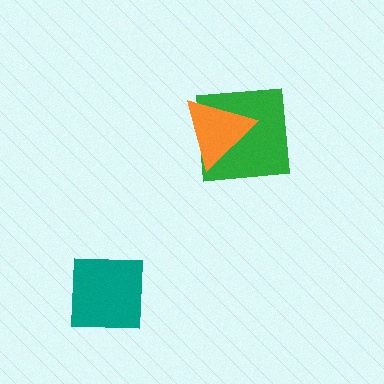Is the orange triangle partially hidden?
No, no other shape covers it.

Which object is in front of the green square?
The orange triangle is in front of the green square.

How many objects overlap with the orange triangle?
1 object overlaps with the orange triangle.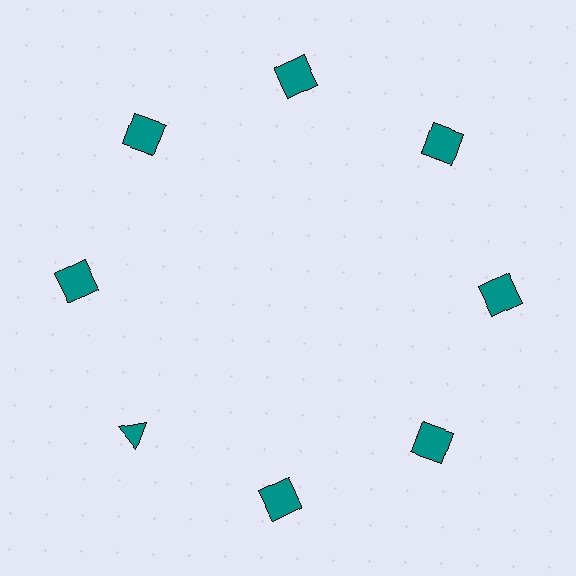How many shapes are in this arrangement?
There are 8 shapes arranged in a ring pattern.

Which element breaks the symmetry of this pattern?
The teal triangle at roughly the 8 o'clock position breaks the symmetry. All other shapes are teal squares.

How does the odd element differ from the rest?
It has a different shape: triangle instead of square.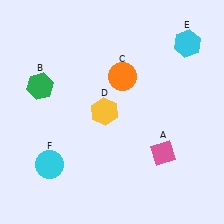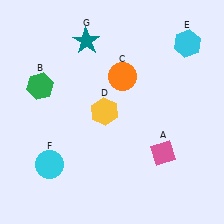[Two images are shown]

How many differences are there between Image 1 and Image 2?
There is 1 difference between the two images.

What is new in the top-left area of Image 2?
A teal star (G) was added in the top-left area of Image 2.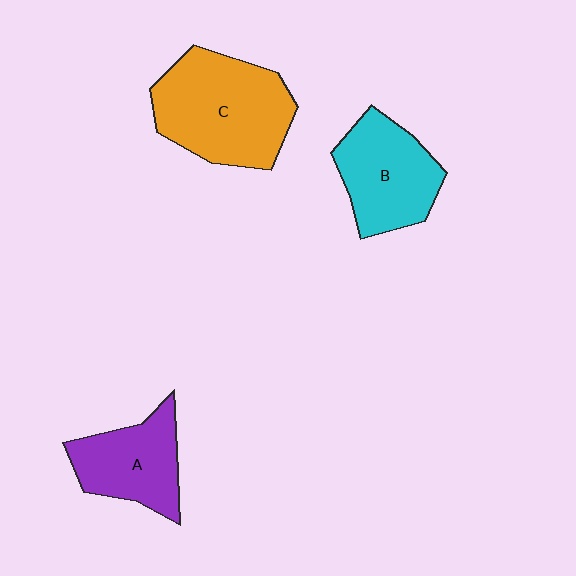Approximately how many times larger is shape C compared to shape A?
Approximately 1.6 times.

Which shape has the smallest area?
Shape A (purple).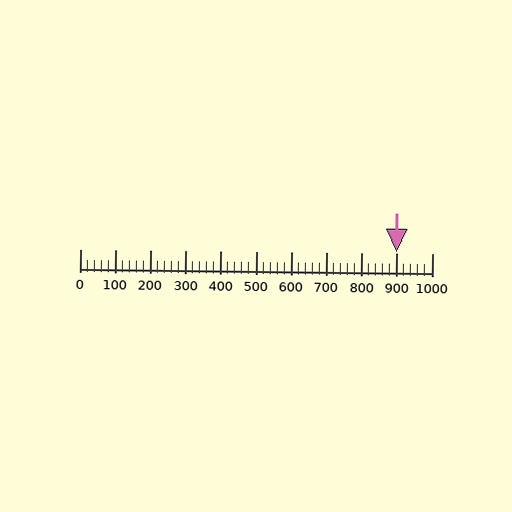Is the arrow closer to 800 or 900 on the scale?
The arrow is closer to 900.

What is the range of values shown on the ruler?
The ruler shows values from 0 to 1000.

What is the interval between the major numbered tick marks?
The major tick marks are spaced 100 units apart.